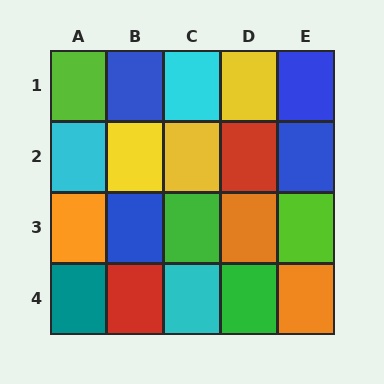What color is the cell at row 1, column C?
Cyan.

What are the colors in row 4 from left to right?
Teal, red, cyan, green, orange.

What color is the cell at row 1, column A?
Lime.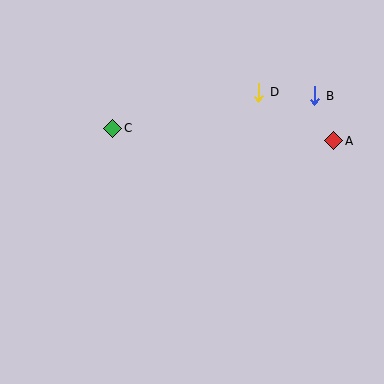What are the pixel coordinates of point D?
Point D is at (259, 92).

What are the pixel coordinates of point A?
Point A is at (334, 141).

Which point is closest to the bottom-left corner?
Point C is closest to the bottom-left corner.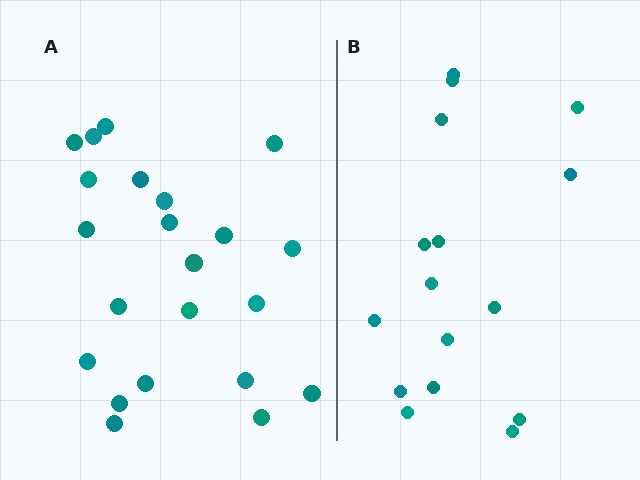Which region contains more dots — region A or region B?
Region A (the left region) has more dots.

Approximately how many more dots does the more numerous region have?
Region A has about 6 more dots than region B.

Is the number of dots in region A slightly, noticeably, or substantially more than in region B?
Region A has noticeably more, but not dramatically so. The ratio is roughly 1.4 to 1.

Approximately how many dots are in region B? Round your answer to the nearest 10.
About 20 dots. (The exact count is 16, which rounds to 20.)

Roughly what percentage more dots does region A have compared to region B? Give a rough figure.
About 40% more.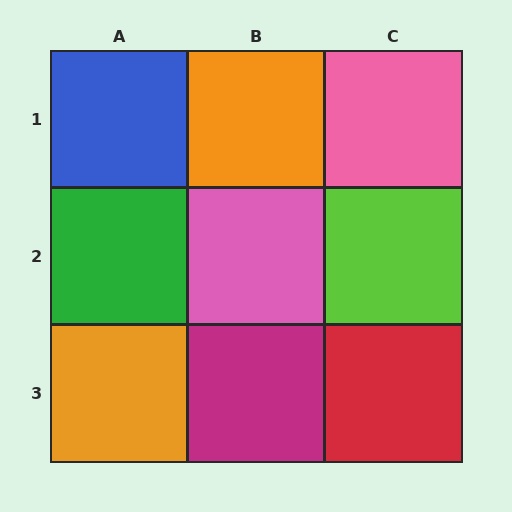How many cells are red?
1 cell is red.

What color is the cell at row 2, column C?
Lime.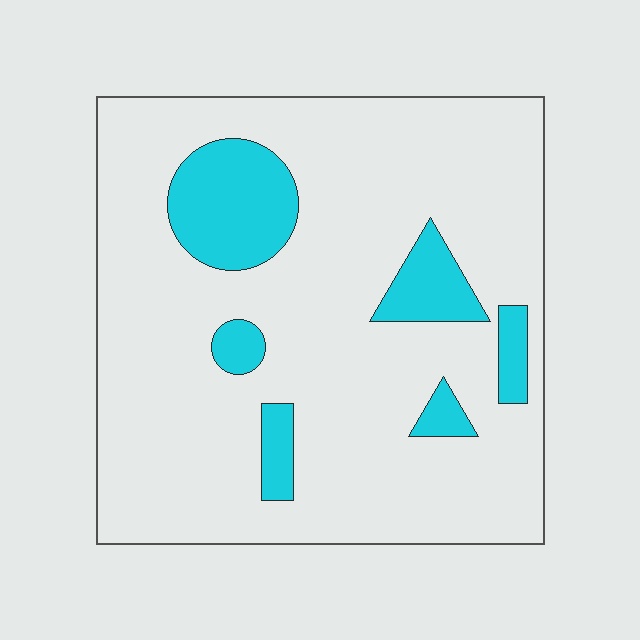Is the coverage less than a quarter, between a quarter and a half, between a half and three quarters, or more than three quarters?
Less than a quarter.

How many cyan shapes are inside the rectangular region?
6.